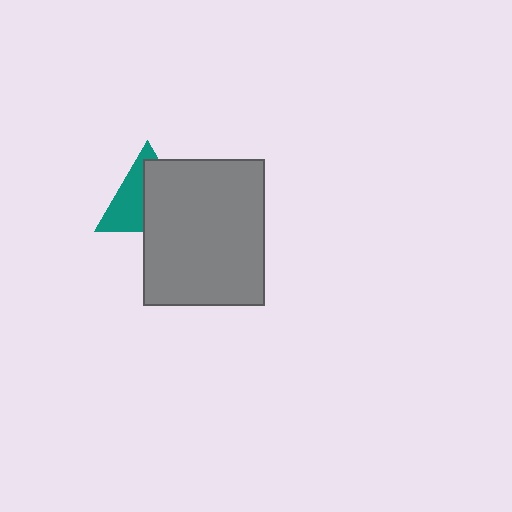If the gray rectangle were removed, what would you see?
You would see the complete teal triangle.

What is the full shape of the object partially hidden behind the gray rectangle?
The partially hidden object is a teal triangle.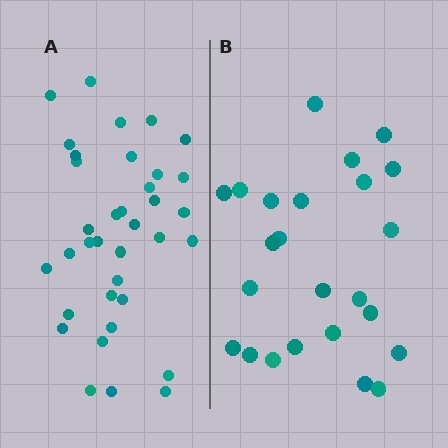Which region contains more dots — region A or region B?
Region A (the left region) has more dots.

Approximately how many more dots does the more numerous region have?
Region A has roughly 12 or so more dots than region B.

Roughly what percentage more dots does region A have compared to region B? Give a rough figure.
About 50% more.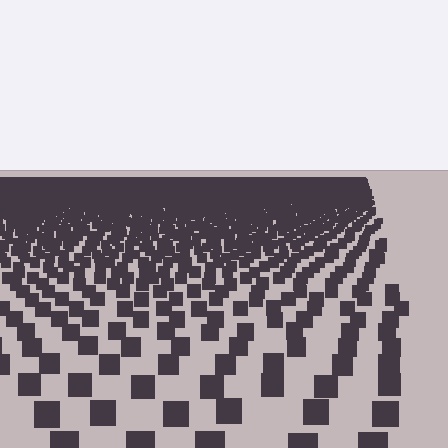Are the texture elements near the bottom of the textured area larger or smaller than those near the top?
Larger. Near the bottom, elements are closer to the viewer and appear at a bigger on-screen size.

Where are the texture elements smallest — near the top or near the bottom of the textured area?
Near the top.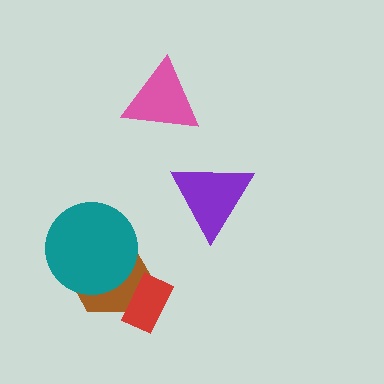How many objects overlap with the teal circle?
1 object overlaps with the teal circle.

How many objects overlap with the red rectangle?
1 object overlaps with the red rectangle.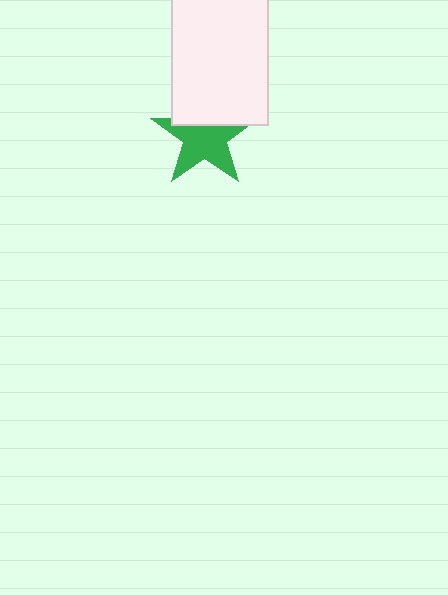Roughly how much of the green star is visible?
Most of it is visible (roughly 69%).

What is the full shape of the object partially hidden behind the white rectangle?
The partially hidden object is a green star.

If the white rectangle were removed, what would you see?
You would see the complete green star.